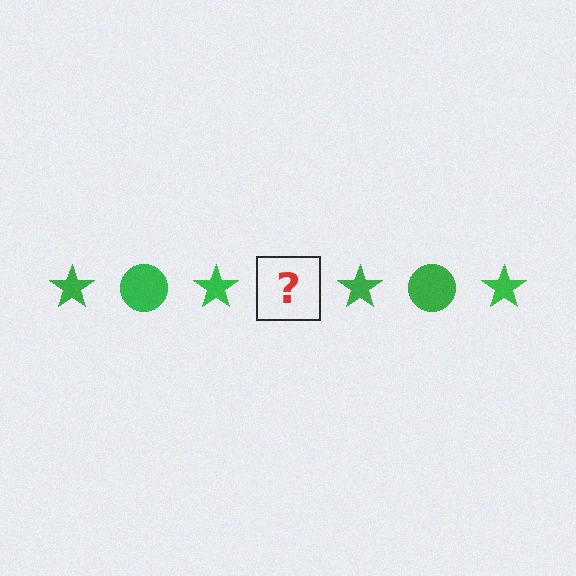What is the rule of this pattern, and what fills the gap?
The rule is that the pattern cycles through star, circle shapes in green. The gap should be filled with a green circle.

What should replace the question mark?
The question mark should be replaced with a green circle.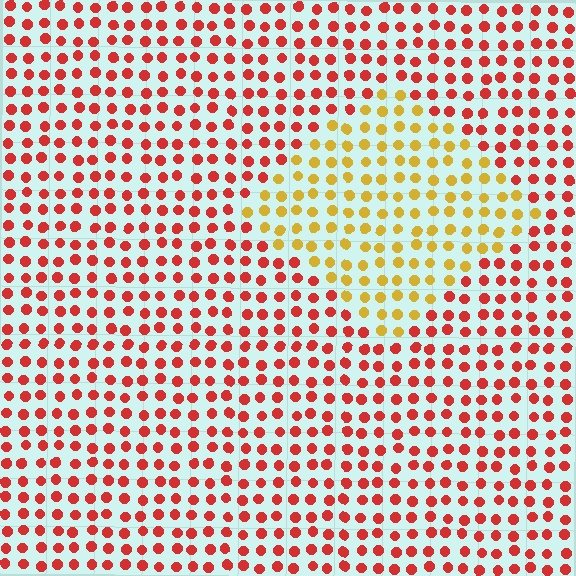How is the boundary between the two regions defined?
The boundary is defined purely by a slight shift in hue (about 47 degrees). Spacing, size, and orientation are identical on both sides.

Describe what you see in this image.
The image is filled with small red elements in a uniform arrangement. A diamond-shaped region is visible where the elements are tinted to a slightly different hue, forming a subtle color boundary.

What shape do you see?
I see a diamond.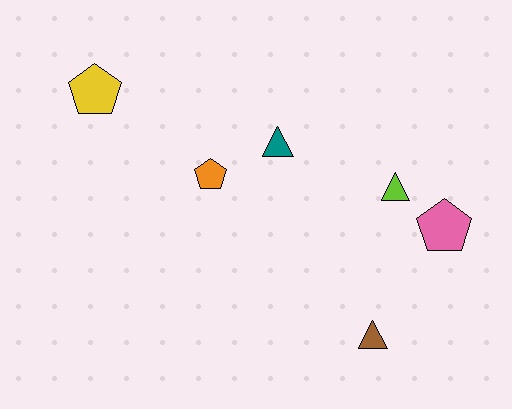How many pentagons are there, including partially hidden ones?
There are 3 pentagons.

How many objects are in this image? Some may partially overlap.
There are 6 objects.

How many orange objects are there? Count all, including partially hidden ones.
There is 1 orange object.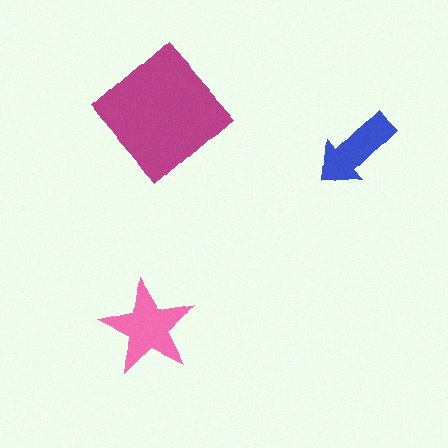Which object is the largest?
The magenta diamond.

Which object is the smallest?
The blue arrow.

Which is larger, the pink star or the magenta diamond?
The magenta diamond.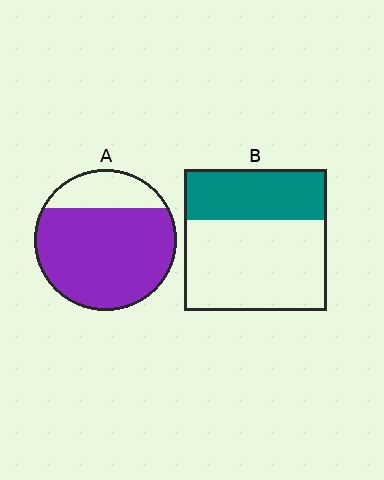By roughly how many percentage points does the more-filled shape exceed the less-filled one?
By roughly 40 percentage points (A over B).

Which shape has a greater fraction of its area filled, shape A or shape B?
Shape A.